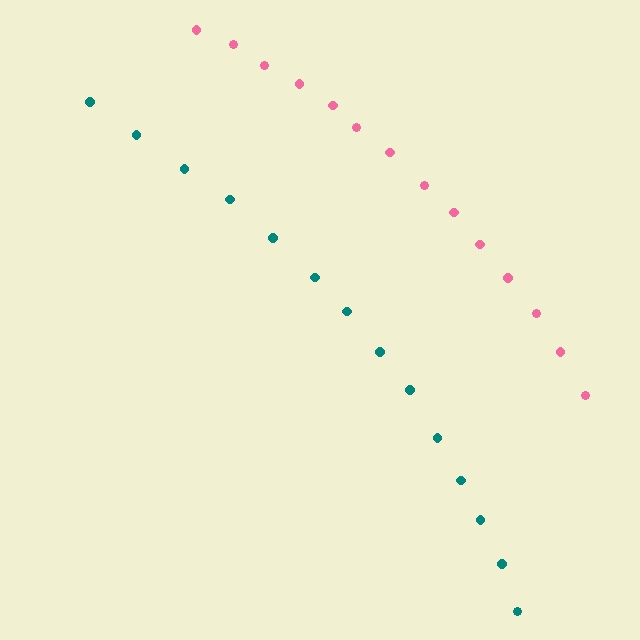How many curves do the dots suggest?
There are 2 distinct paths.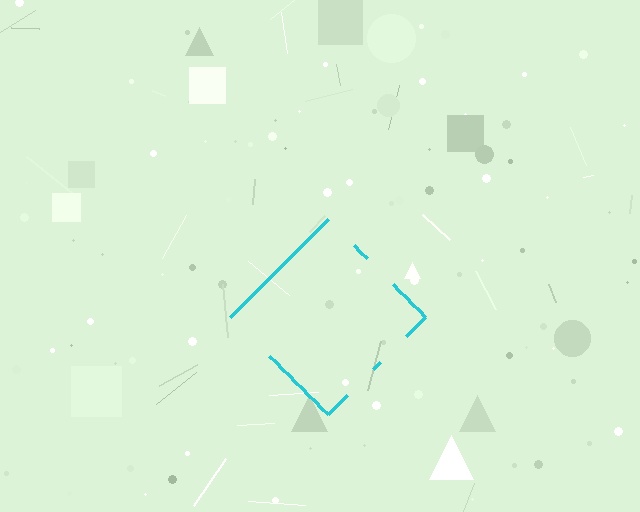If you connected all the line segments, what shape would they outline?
They would outline a diamond.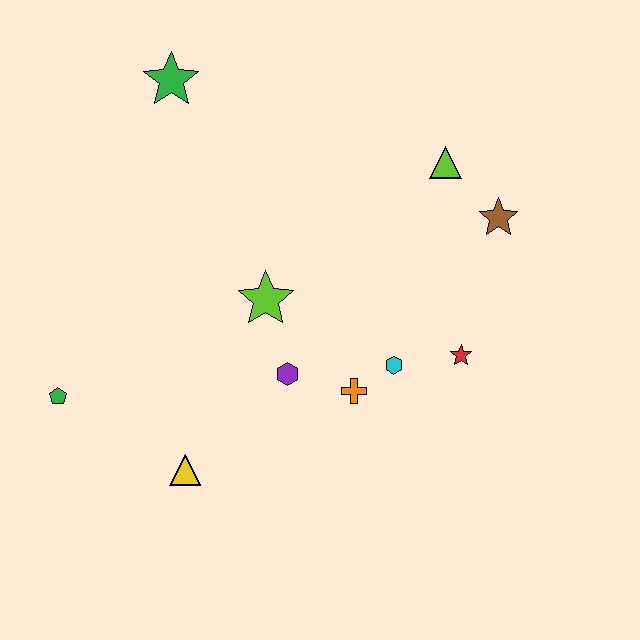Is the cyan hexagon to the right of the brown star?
No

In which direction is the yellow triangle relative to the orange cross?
The yellow triangle is to the left of the orange cross.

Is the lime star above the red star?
Yes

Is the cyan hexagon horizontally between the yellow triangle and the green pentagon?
No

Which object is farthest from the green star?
The red star is farthest from the green star.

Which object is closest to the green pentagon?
The yellow triangle is closest to the green pentagon.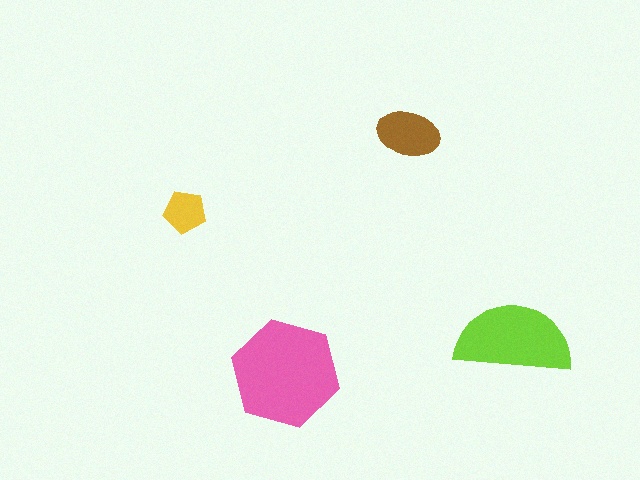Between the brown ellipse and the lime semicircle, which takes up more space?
The lime semicircle.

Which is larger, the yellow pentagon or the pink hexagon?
The pink hexagon.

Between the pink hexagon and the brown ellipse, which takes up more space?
The pink hexagon.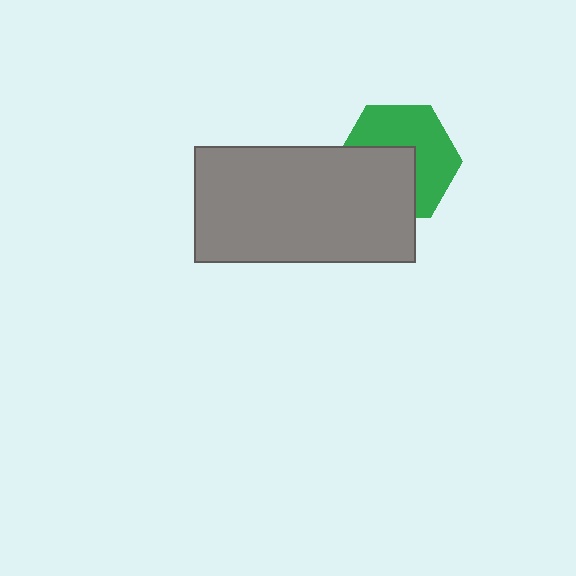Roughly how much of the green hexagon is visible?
About half of it is visible (roughly 55%).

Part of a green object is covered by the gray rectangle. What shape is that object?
It is a hexagon.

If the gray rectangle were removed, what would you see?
You would see the complete green hexagon.